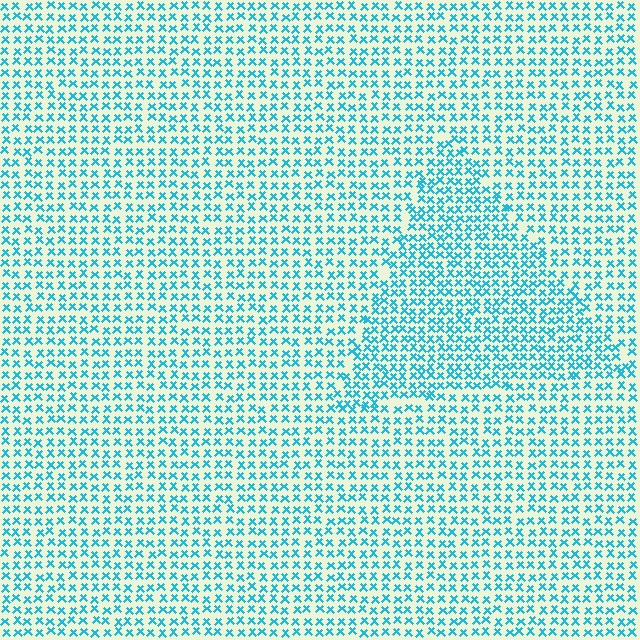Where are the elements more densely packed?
The elements are more densely packed inside the triangle boundary.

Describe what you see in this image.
The image contains small cyan elements arranged at two different densities. A triangle-shaped region is visible where the elements are more densely packed than the surrounding area.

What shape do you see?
I see a triangle.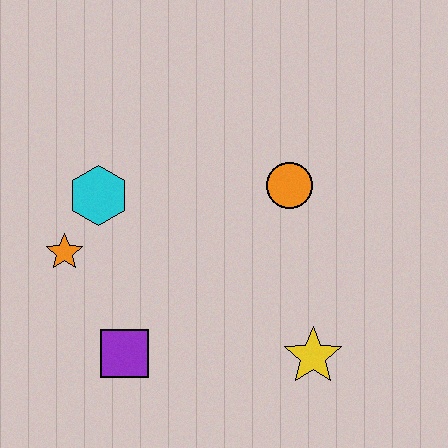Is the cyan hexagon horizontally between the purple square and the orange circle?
No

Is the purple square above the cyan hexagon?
No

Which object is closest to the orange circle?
The yellow star is closest to the orange circle.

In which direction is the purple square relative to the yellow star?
The purple square is to the left of the yellow star.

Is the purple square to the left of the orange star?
No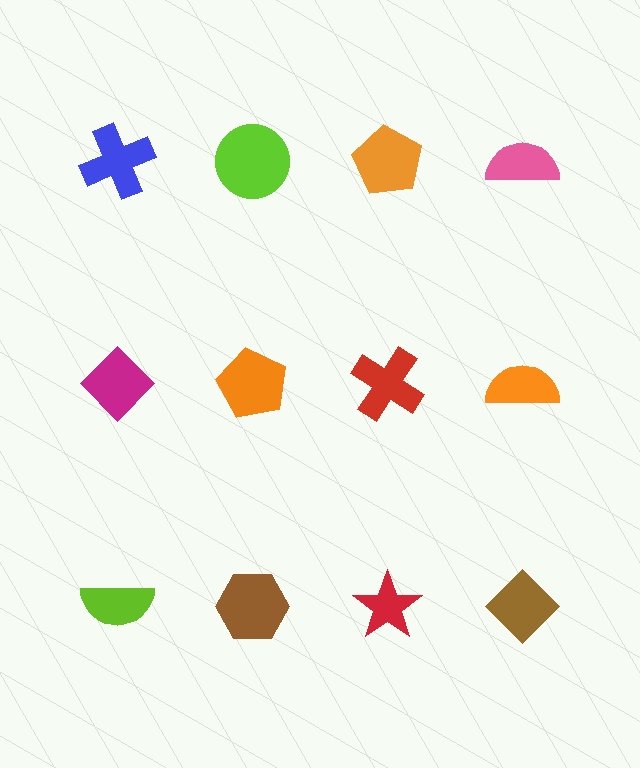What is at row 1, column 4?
A pink semicircle.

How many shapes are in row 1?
4 shapes.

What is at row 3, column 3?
A red star.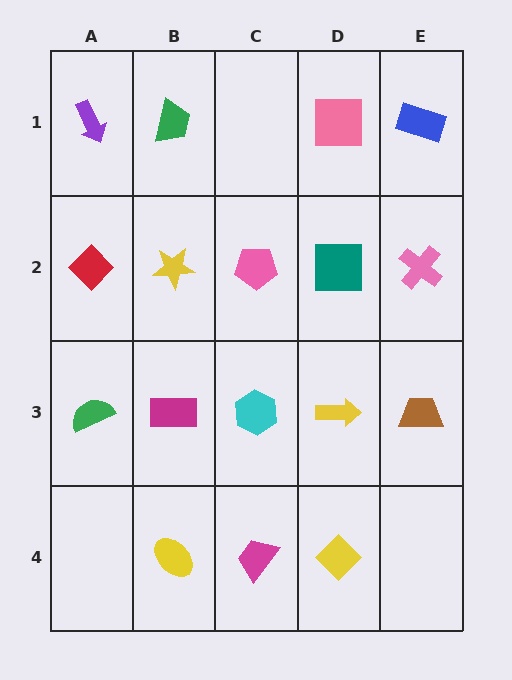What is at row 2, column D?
A teal square.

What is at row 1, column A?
A purple arrow.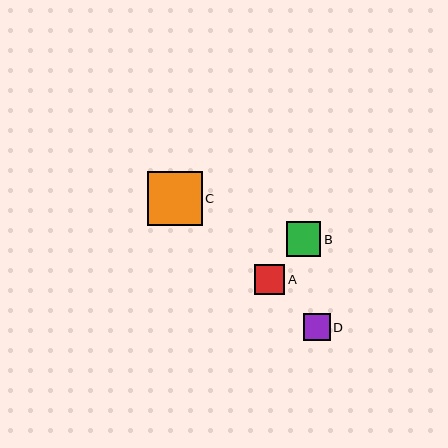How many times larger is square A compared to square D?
Square A is approximately 1.1 times the size of square D.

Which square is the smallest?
Square D is the smallest with a size of approximately 27 pixels.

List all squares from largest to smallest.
From largest to smallest: C, B, A, D.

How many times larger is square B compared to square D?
Square B is approximately 1.3 times the size of square D.